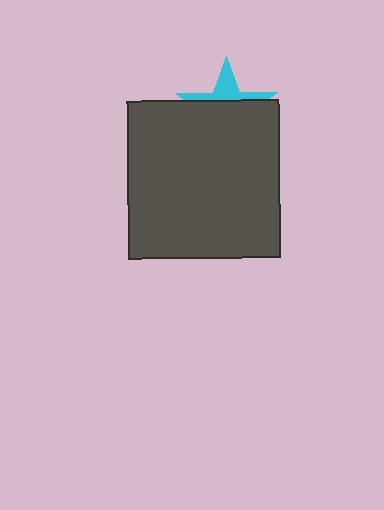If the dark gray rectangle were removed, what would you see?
You would see the complete cyan star.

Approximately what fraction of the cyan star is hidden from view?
Roughly 68% of the cyan star is hidden behind the dark gray rectangle.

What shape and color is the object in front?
The object in front is a dark gray rectangle.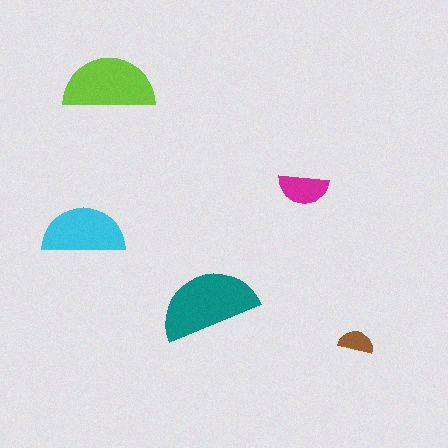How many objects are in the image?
There are 5 objects in the image.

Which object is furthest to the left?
The cyan semicircle is leftmost.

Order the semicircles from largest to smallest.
the teal one, the lime one, the cyan one, the magenta one, the brown one.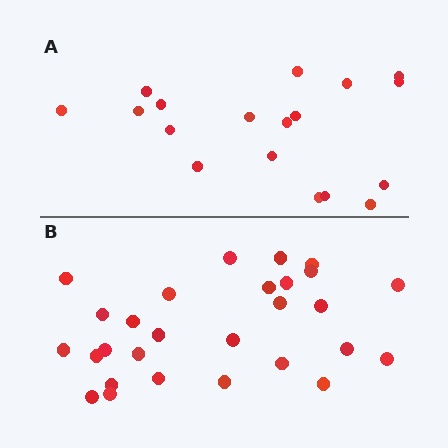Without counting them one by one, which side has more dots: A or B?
Region B (the bottom region) has more dots.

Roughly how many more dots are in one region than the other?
Region B has roughly 10 or so more dots than region A.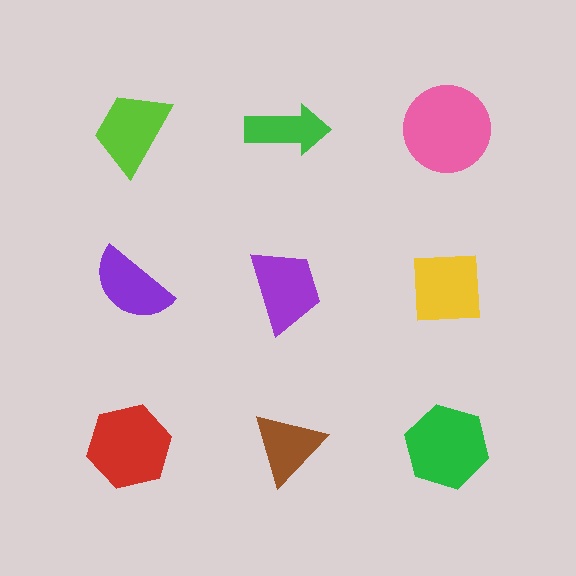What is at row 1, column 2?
A green arrow.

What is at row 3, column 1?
A red hexagon.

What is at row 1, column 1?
A lime trapezoid.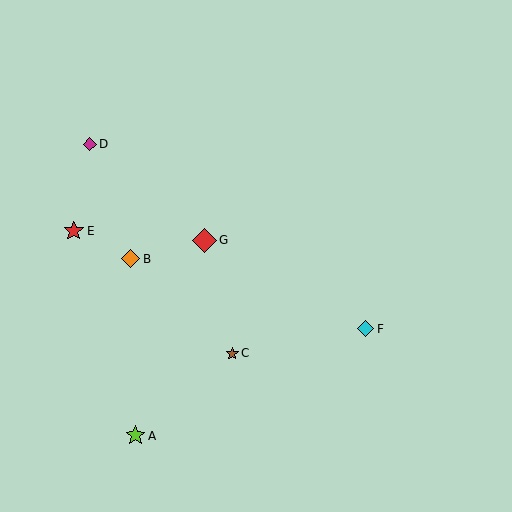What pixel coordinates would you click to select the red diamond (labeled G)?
Click at (204, 240) to select the red diamond G.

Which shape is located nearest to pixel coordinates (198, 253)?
The red diamond (labeled G) at (204, 240) is nearest to that location.